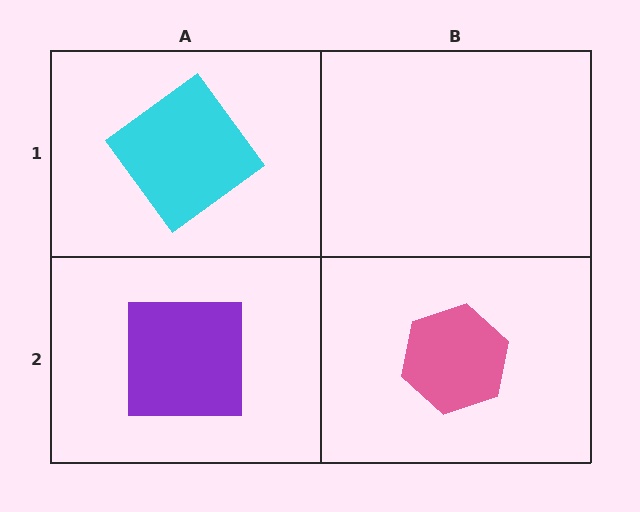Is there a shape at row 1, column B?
No, that cell is empty.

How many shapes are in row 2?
2 shapes.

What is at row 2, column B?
A pink hexagon.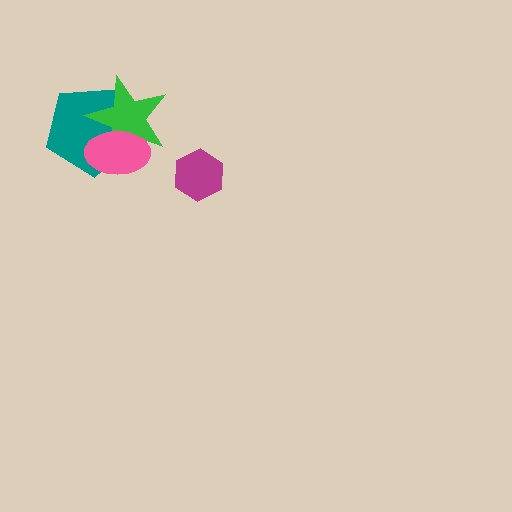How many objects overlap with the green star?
2 objects overlap with the green star.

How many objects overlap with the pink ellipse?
2 objects overlap with the pink ellipse.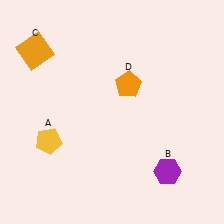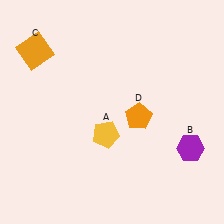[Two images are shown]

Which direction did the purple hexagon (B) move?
The purple hexagon (B) moved up.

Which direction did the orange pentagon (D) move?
The orange pentagon (D) moved down.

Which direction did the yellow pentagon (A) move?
The yellow pentagon (A) moved right.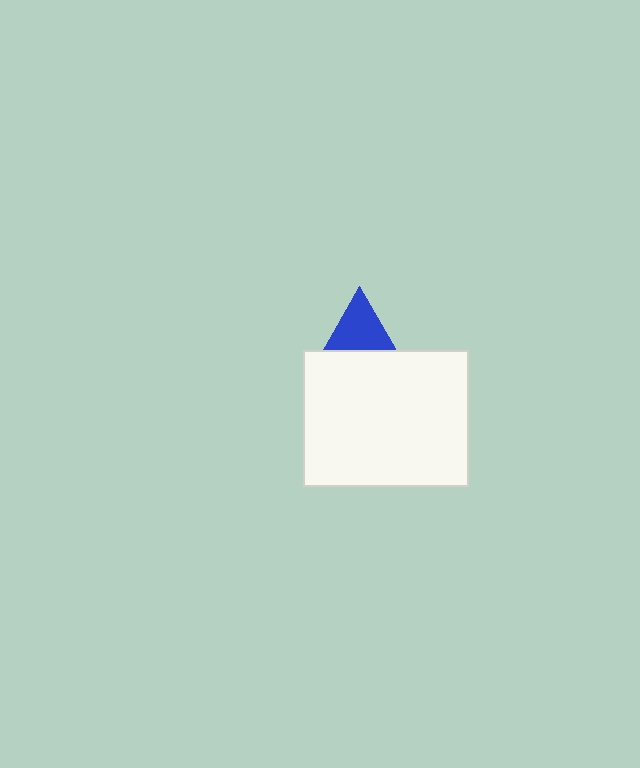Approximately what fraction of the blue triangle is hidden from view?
Roughly 33% of the blue triangle is hidden behind the white rectangle.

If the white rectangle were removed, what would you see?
You would see the complete blue triangle.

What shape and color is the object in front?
The object in front is a white rectangle.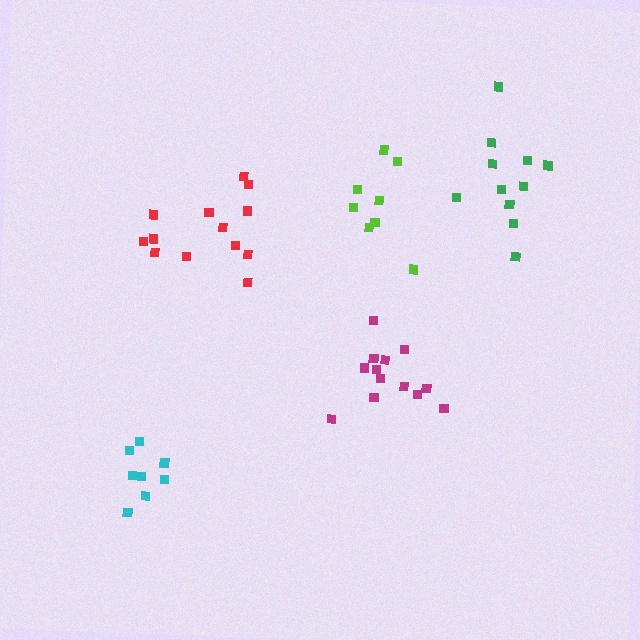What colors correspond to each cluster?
The clusters are colored: red, green, cyan, magenta, lime.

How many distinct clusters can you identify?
There are 5 distinct clusters.